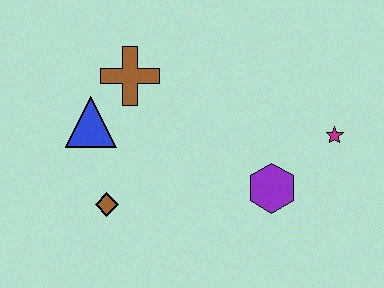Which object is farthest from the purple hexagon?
The blue triangle is farthest from the purple hexagon.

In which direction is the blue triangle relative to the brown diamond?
The blue triangle is above the brown diamond.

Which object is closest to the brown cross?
The blue triangle is closest to the brown cross.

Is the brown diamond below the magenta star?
Yes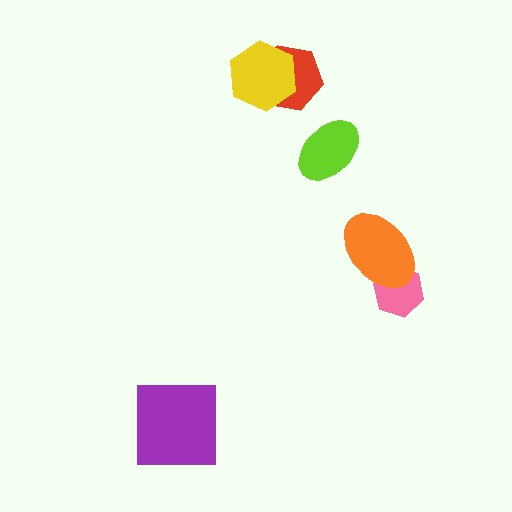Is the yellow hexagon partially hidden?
No, no other shape covers it.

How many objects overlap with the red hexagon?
1 object overlaps with the red hexagon.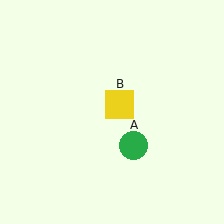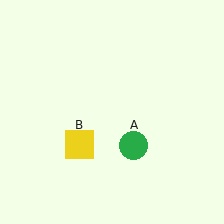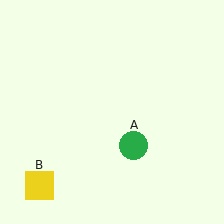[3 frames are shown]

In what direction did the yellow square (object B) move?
The yellow square (object B) moved down and to the left.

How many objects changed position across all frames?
1 object changed position: yellow square (object B).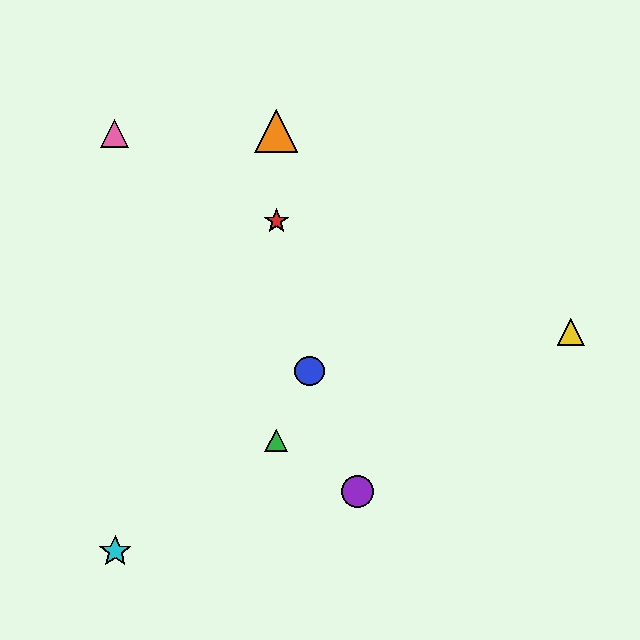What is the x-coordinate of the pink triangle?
The pink triangle is at x≈114.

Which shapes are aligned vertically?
The red star, the green triangle, the orange triangle are aligned vertically.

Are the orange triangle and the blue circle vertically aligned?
No, the orange triangle is at x≈276 and the blue circle is at x≈309.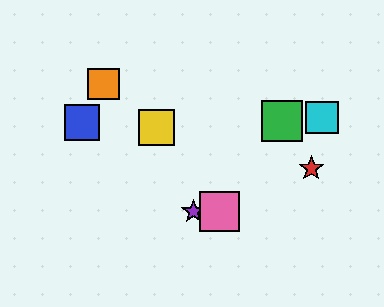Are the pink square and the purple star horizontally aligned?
Yes, both are at y≈211.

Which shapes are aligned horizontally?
The purple star, the pink square are aligned horizontally.